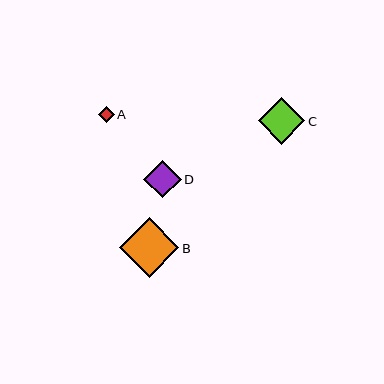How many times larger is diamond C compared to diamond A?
Diamond C is approximately 2.9 times the size of diamond A.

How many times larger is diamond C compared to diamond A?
Diamond C is approximately 2.9 times the size of diamond A.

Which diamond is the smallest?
Diamond A is the smallest with a size of approximately 16 pixels.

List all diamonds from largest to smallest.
From largest to smallest: B, C, D, A.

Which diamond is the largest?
Diamond B is the largest with a size of approximately 59 pixels.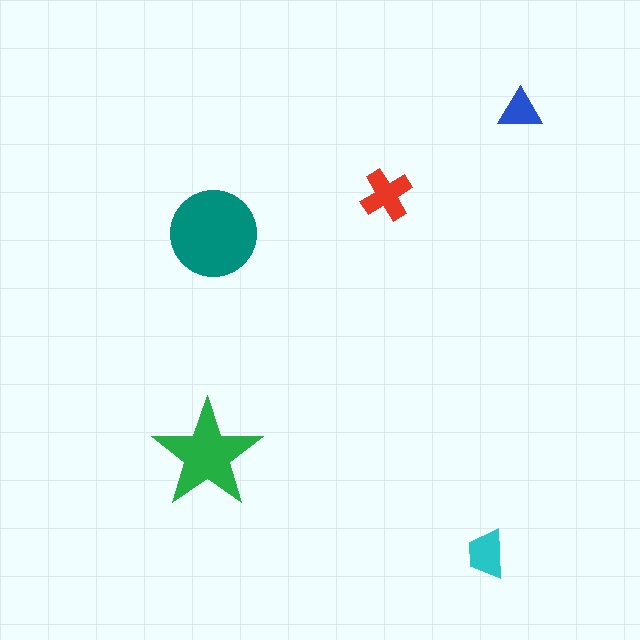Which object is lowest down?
The cyan trapezoid is bottommost.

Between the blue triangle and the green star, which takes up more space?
The green star.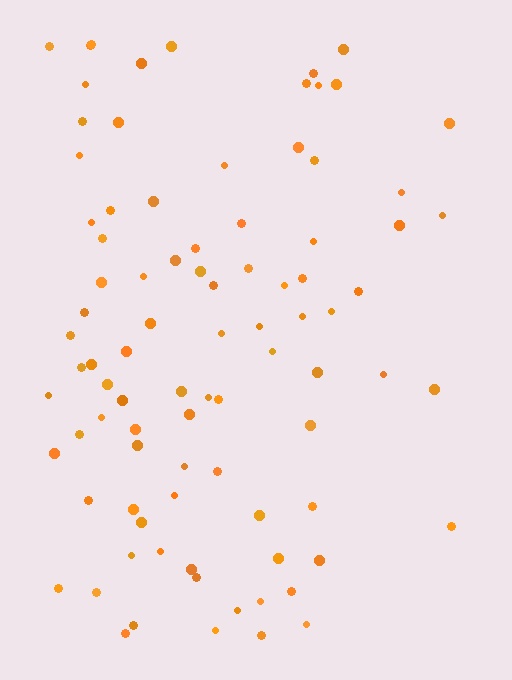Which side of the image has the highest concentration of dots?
The left.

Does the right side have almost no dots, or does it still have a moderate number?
Still a moderate number, just noticeably fewer than the left.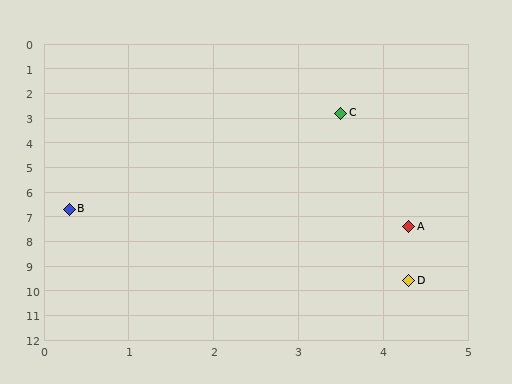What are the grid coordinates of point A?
Point A is at approximately (4.3, 7.4).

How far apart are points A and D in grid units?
Points A and D are about 2.2 grid units apart.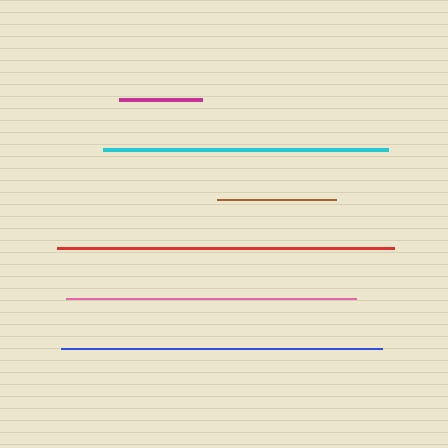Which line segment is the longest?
The red line is the longest at approximately 337 pixels.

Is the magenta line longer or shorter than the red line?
The red line is longer than the magenta line.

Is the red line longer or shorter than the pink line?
The red line is longer than the pink line.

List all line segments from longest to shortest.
From longest to shortest: red, blue, pink, cyan, brown, magenta.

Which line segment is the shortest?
The magenta line is the shortest at approximately 83 pixels.